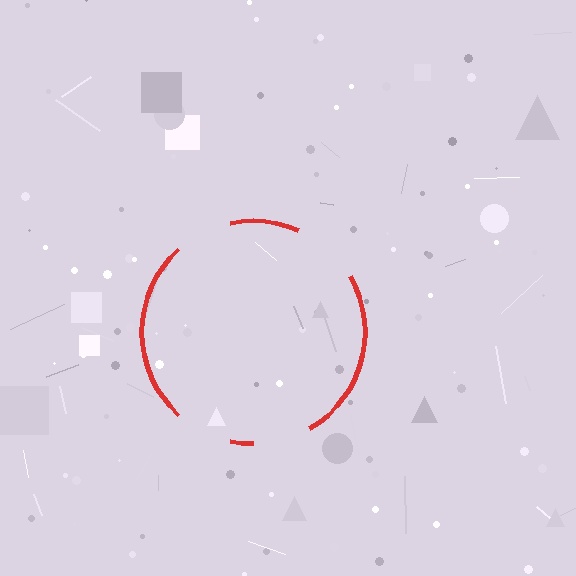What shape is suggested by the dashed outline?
The dashed outline suggests a circle.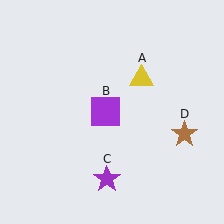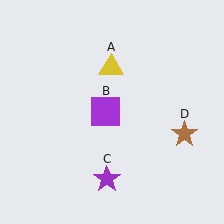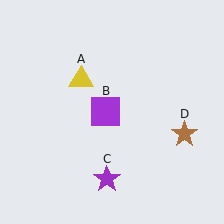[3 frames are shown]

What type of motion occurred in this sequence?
The yellow triangle (object A) rotated counterclockwise around the center of the scene.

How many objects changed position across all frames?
1 object changed position: yellow triangle (object A).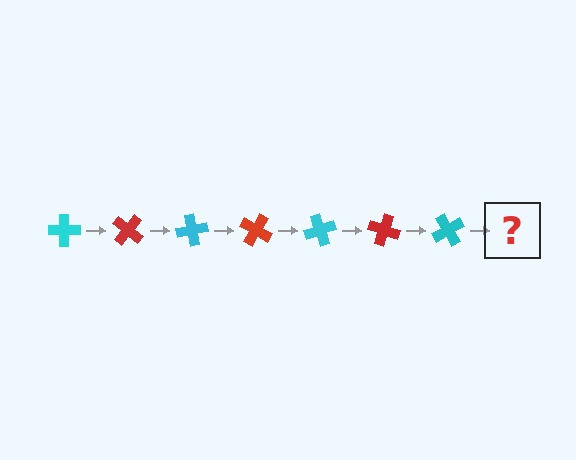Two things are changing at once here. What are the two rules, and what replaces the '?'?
The two rules are that it rotates 40 degrees each step and the color cycles through cyan and red. The '?' should be a red cross, rotated 280 degrees from the start.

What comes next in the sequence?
The next element should be a red cross, rotated 280 degrees from the start.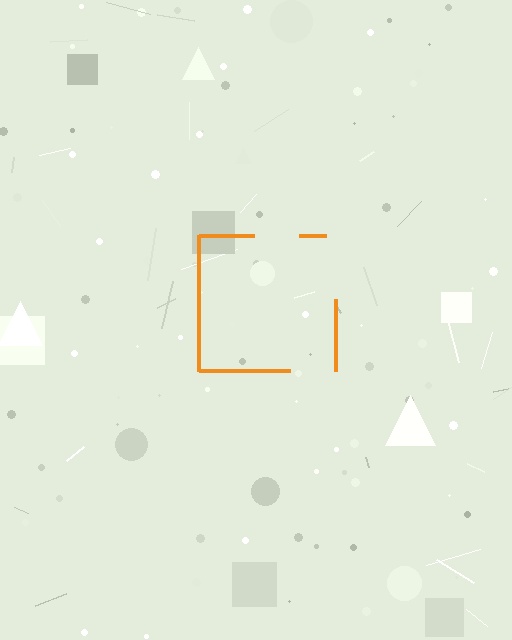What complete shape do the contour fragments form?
The contour fragments form a square.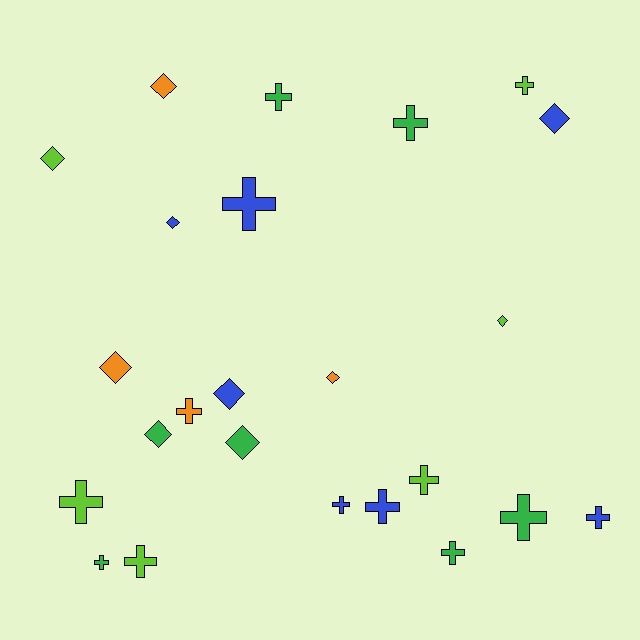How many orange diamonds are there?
There are 3 orange diamonds.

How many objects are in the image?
There are 24 objects.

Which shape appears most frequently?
Cross, with 14 objects.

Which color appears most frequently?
Green, with 7 objects.